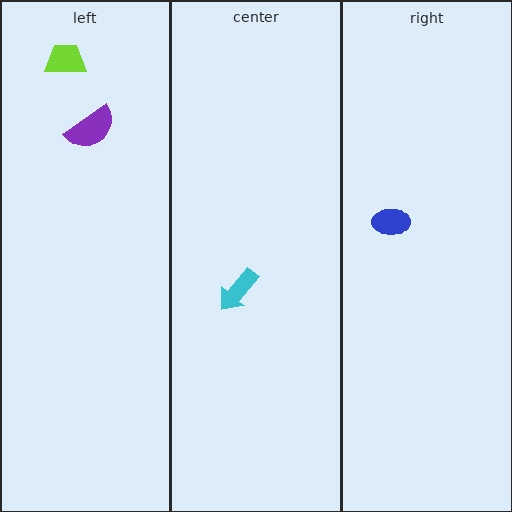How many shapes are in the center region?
1.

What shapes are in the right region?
The blue ellipse.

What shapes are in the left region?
The lime trapezoid, the purple semicircle.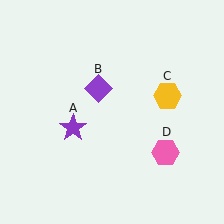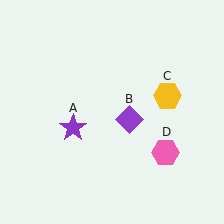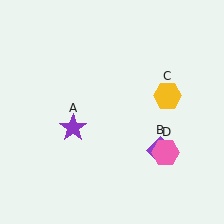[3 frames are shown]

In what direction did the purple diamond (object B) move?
The purple diamond (object B) moved down and to the right.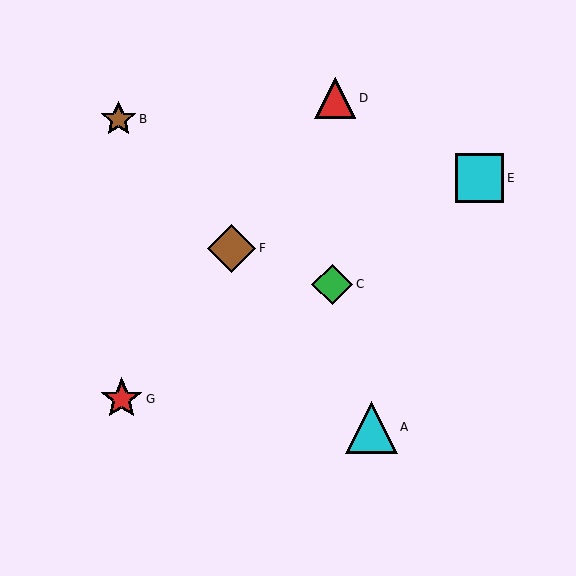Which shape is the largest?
The cyan triangle (labeled A) is the largest.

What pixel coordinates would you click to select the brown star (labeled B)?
Click at (119, 119) to select the brown star B.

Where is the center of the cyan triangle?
The center of the cyan triangle is at (372, 427).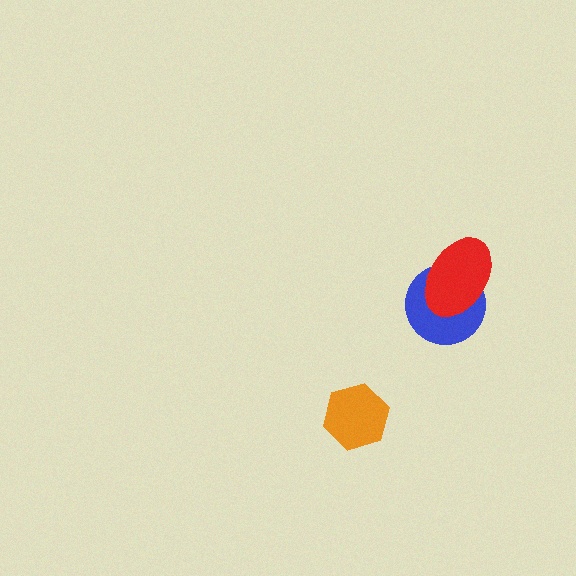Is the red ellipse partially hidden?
No, no other shape covers it.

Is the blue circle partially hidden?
Yes, it is partially covered by another shape.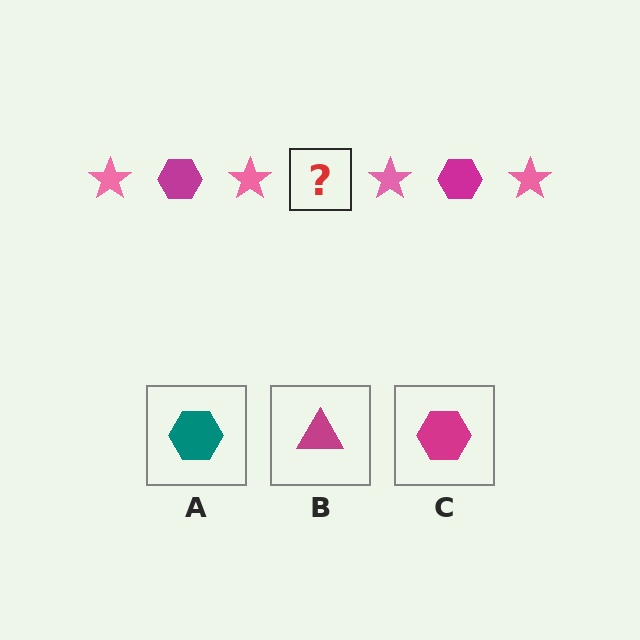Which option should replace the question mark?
Option C.